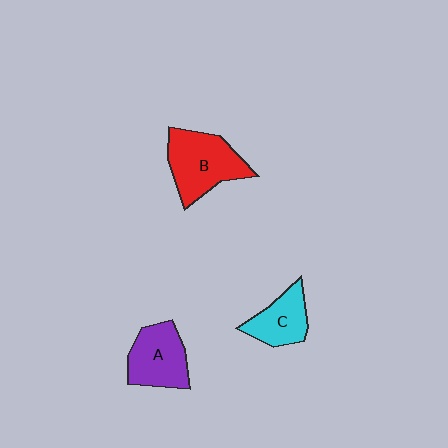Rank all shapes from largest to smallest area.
From largest to smallest: B (red), A (purple), C (cyan).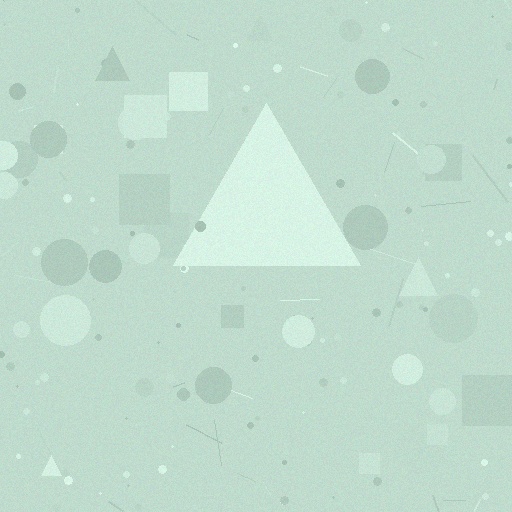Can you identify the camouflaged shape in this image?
The camouflaged shape is a triangle.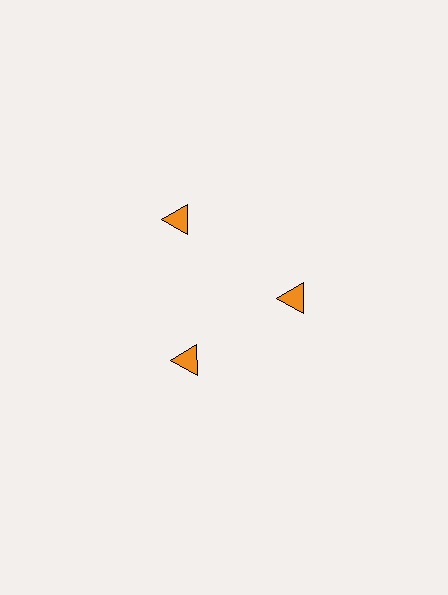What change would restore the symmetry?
The symmetry would be restored by moving it inward, back onto the ring so that all 3 triangles sit at equal angles and equal distance from the center.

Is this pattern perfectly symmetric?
No. The 3 orange triangles are arranged in a ring, but one element near the 11 o'clock position is pushed outward from the center, breaking the 3-fold rotational symmetry.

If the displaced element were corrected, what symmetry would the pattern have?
It would have 3-fold rotational symmetry — the pattern would map onto itself every 120 degrees.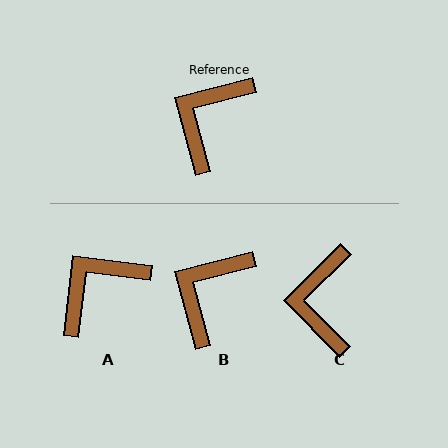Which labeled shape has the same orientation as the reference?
B.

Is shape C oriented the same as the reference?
No, it is off by about 30 degrees.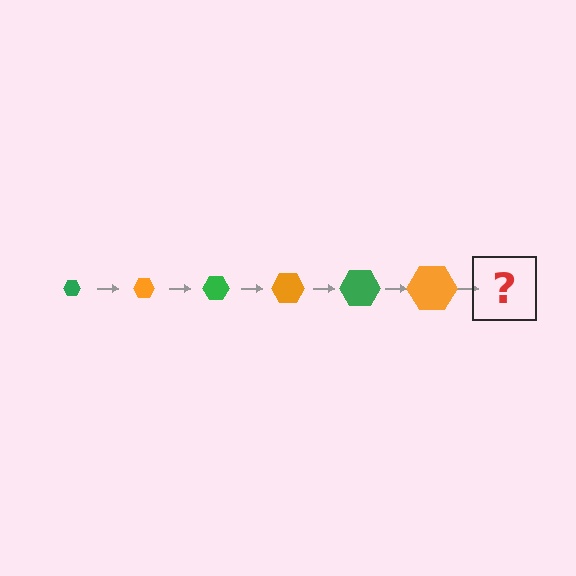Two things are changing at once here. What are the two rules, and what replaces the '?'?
The two rules are that the hexagon grows larger each step and the color cycles through green and orange. The '?' should be a green hexagon, larger than the previous one.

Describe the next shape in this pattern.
It should be a green hexagon, larger than the previous one.